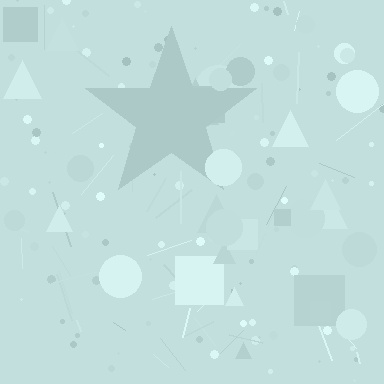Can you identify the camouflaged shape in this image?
The camouflaged shape is a star.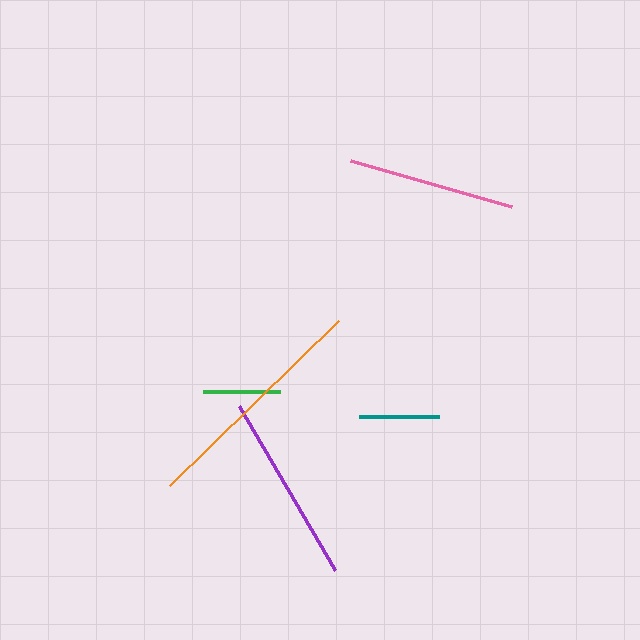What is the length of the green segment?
The green segment is approximately 77 pixels long.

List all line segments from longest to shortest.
From longest to shortest: orange, purple, pink, teal, green.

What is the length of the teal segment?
The teal segment is approximately 81 pixels long.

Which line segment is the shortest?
The green line is the shortest at approximately 77 pixels.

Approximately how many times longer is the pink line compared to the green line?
The pink line is approximately 2.2 times the length of the green line.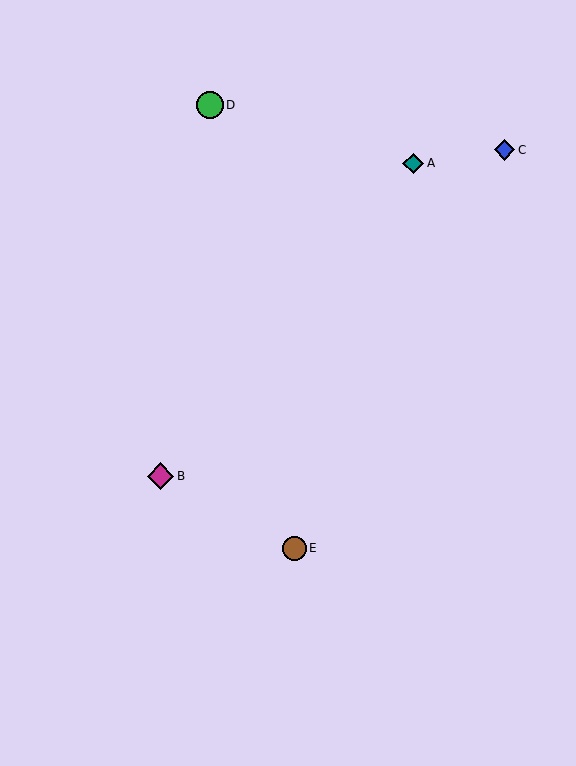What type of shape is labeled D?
Shape D is a green circle.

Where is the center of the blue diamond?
The center of the blue diamond is at (504, 150).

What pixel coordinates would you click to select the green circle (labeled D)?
Click at (210, 105) to select the green circle D.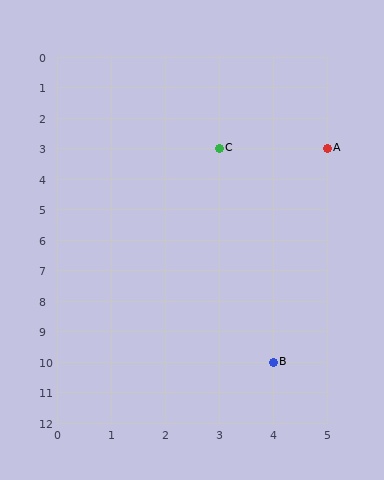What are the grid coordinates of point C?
Point C is at grid coordinates (3, 3).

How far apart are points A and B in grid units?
Points A and B are 1 column and 7 rows apart (about 7.1 grid units diagonally).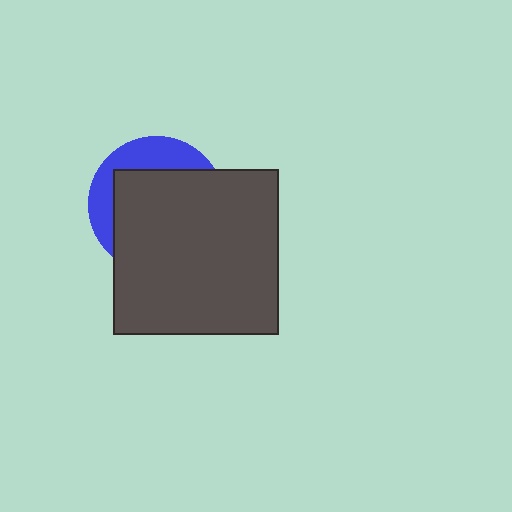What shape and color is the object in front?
The object in front is a dark gray square.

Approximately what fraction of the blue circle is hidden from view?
Roughly 69% of the blue circle is hidden behind the dark gray square.